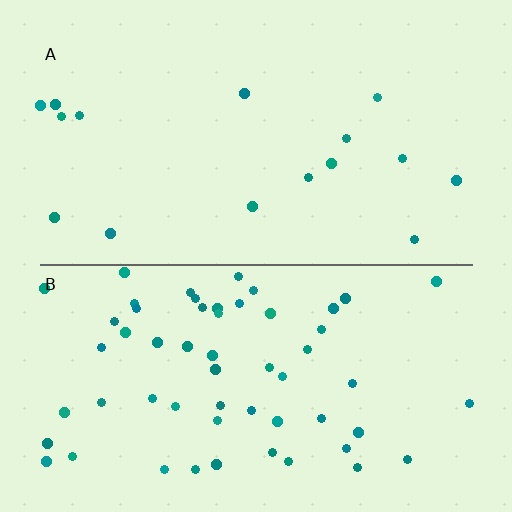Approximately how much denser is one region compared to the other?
Approximately 3.6× — region B over region A.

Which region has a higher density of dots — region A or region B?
B (the bottom).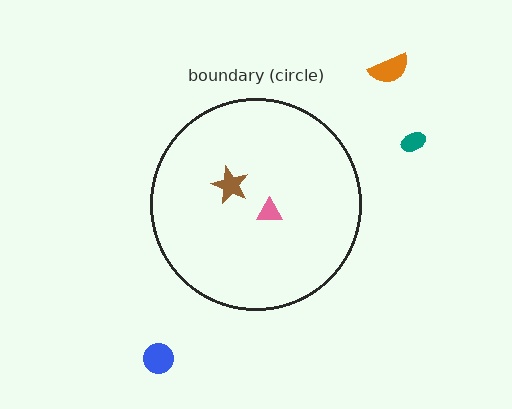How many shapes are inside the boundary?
2 inside, 3 outside.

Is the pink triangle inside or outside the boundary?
Inside.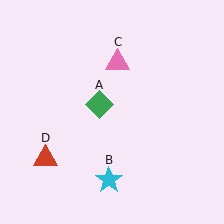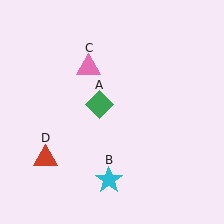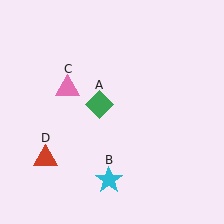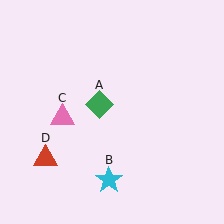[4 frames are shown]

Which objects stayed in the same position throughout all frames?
Green diamond (object A) and cyan star (object B) and red triangle (object D) remained stationary.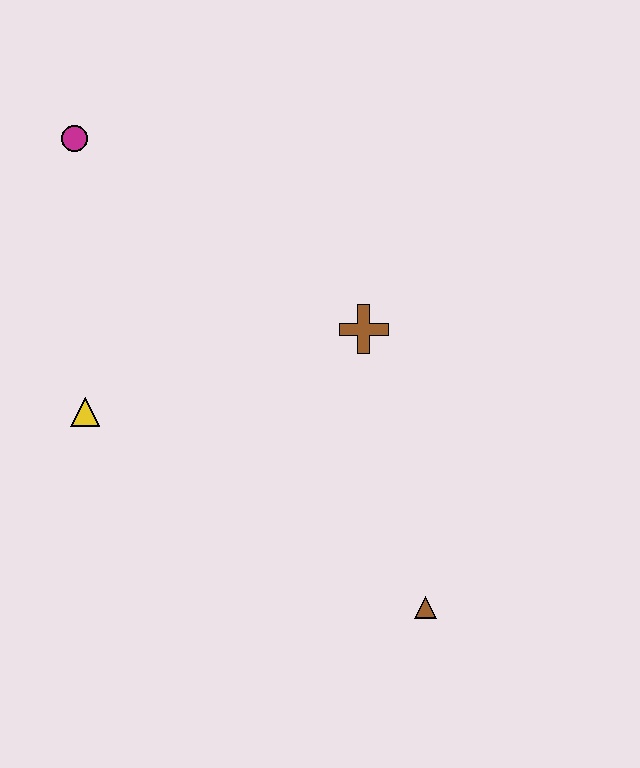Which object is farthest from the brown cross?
The magenta circle is farthest from the brown cross.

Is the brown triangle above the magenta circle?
No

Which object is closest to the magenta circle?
The yellow triangle is closest to the magenta circle.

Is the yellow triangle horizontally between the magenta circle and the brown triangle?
Yes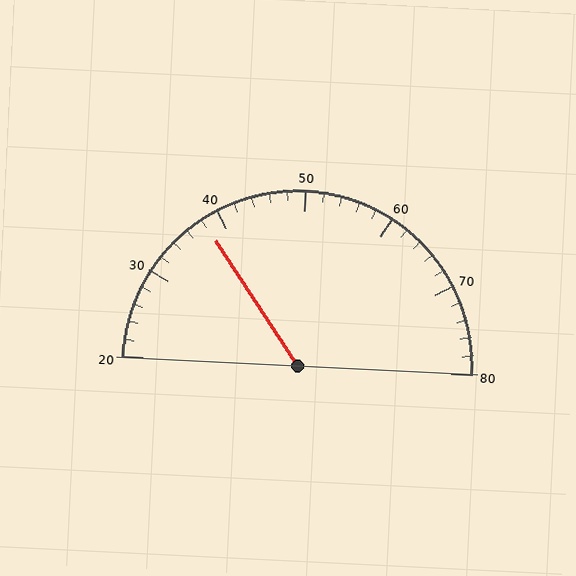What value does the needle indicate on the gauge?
The needle indicates approximately 38.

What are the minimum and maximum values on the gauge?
The gauge ranges from 20 to 80.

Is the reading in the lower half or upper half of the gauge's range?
The reading is in the lower half of the range (20 to 80).